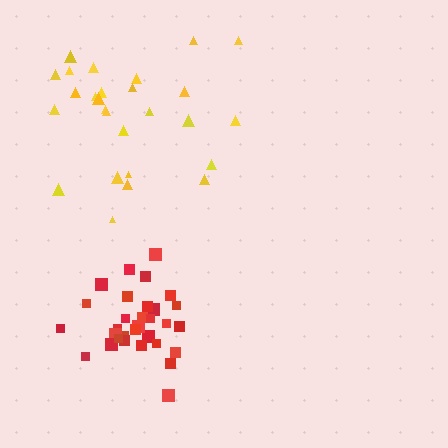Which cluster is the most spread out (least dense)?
Yellow.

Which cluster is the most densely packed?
Red.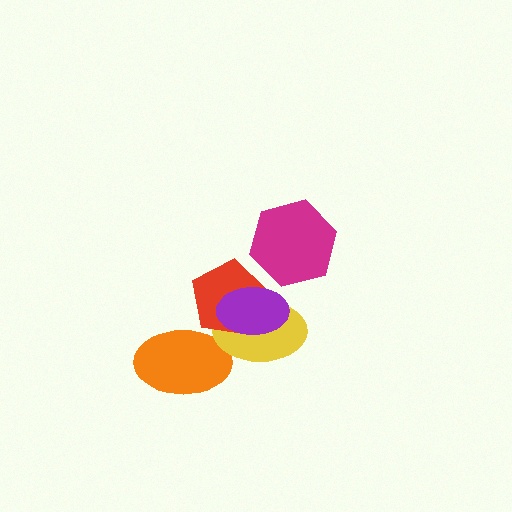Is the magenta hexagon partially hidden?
No, no other shape covers it.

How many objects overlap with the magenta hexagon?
0 objects overlap with the magenta hexagon.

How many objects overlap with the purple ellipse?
2 objects overlap with the purple ellipse.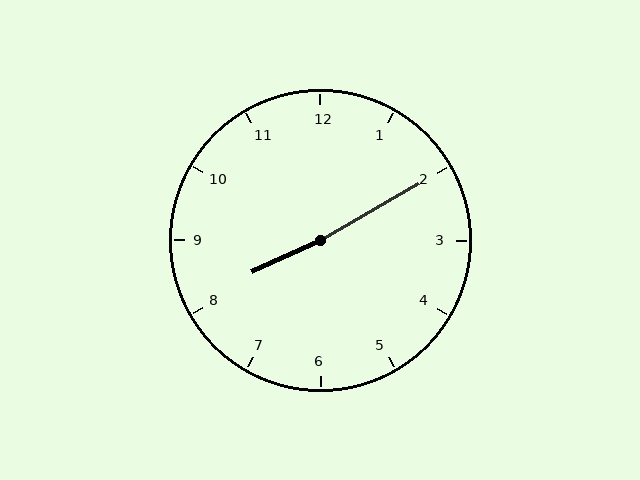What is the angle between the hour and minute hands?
Approximately 175 degrees.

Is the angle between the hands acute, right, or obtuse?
It is obtuse.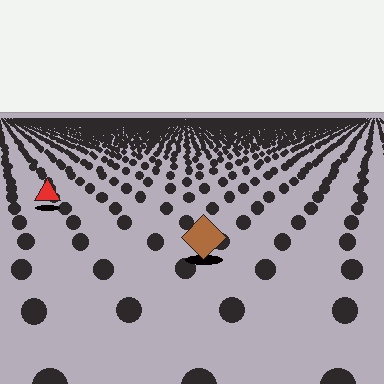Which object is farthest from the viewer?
The red triangle is farthest from the viewer. It appears smaller and the ground texture around it is denser.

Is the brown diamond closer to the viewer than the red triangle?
Yes. The brown diamond is closer — you can tell from the texture gradient: the ground texture is coarser near it.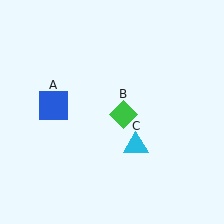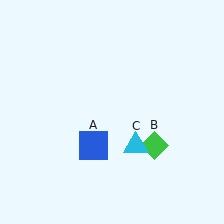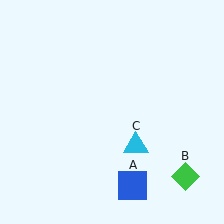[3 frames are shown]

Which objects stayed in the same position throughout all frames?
Cyan triangle (object C) remained stationary.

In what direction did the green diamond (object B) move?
The green diamond (object B) moved down and to the right.